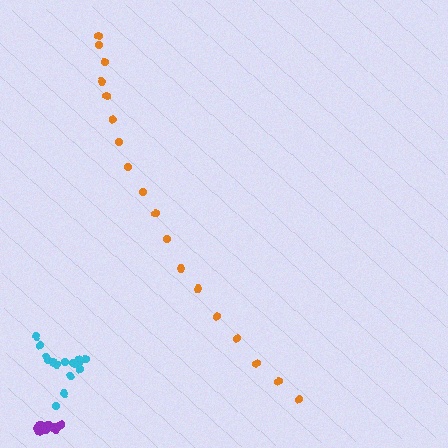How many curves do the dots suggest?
There are 3 distinct paths.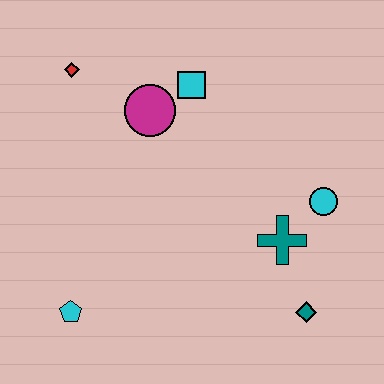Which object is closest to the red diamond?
The magenta circle is closest to the red diamond.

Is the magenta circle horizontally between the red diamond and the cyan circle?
Yes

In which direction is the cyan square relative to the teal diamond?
The cyan square is above the teal diamond.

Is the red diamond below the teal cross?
No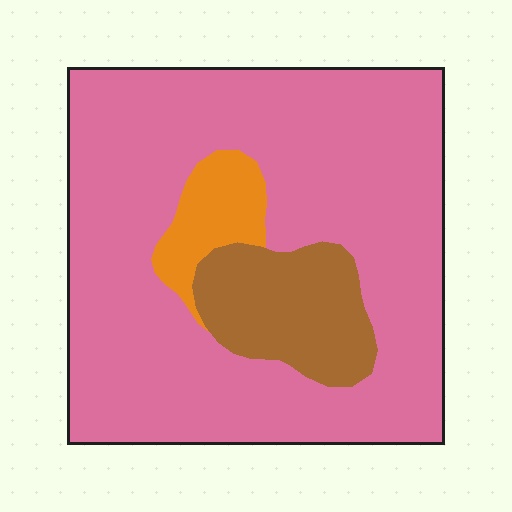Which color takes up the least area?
Orange, at roughly 5%.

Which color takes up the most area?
Pink, at roughly 80%.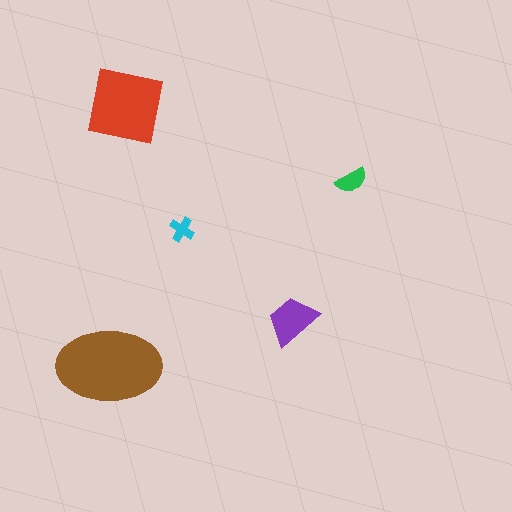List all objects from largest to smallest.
The brown ellipse, the red square, the purple trapezoid, the green semicircle, the cyan cross.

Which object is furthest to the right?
The green semicircle is rightmost.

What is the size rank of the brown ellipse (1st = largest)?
1st.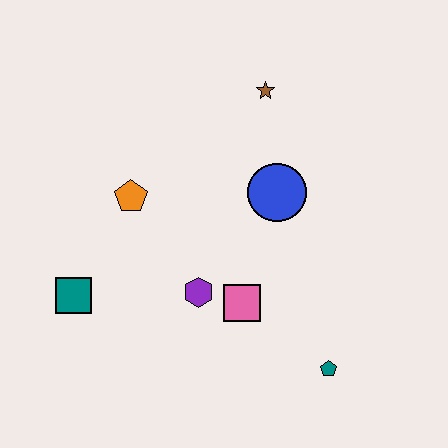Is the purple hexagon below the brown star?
Yes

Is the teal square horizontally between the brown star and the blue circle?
No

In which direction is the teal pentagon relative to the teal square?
The teal pentagon is to the right of the teal square.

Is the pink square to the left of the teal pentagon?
Yes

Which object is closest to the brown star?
The blue circle is closest to the brown star.